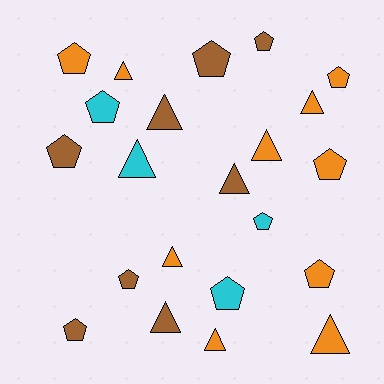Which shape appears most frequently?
Pentagon, with 12 objects.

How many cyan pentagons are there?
There are 3 cyan pentagons.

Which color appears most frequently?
Orange, with 10 objects.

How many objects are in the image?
There are 22 objects.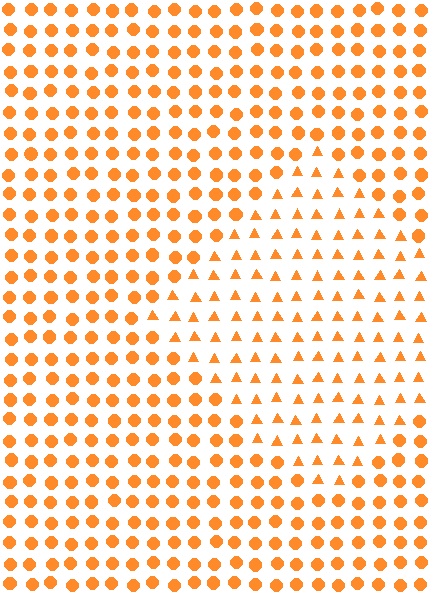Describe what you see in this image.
The image is filled with small orange elements arranged in a uniform grid. A diamond-shaped region contains triangles, while the surrounding area contains circles. The boundary is defined purely by the change in element shape.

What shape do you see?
I see a diamond.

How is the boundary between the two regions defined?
The boundary is defined by a change in element shape: triangles inside vs. circles outside. All elements share the same color and spacing.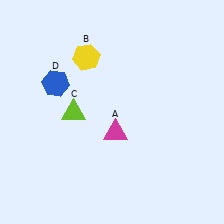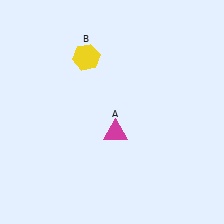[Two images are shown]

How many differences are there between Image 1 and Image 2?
There are 2 differences between the two images.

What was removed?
The blue hexagon (D), the lime triangle (C) were removed in Image 2.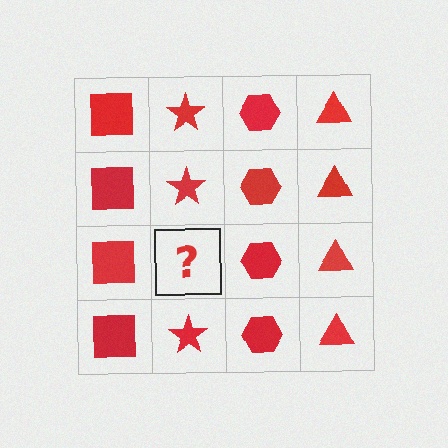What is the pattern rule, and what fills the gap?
The rule is that each column has a consistent shape. The gap should be filled with a red star.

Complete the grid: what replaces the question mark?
The question mark should be replaced with a red star.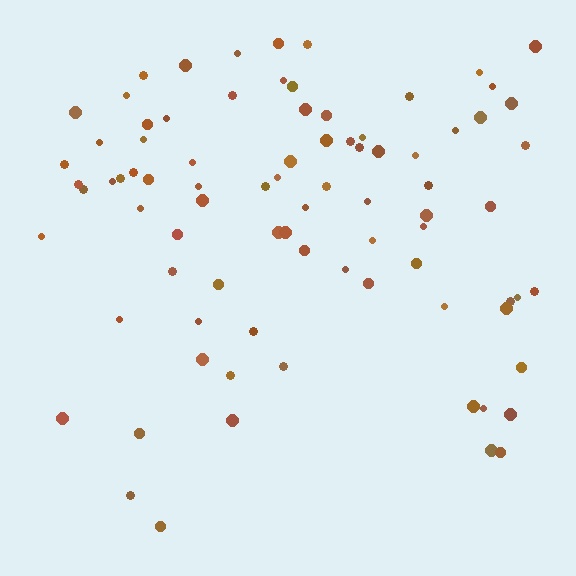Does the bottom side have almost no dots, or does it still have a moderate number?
Still a moderate number, just noticeably fewer than the top.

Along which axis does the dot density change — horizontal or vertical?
Vertical.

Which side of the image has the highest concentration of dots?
The top.